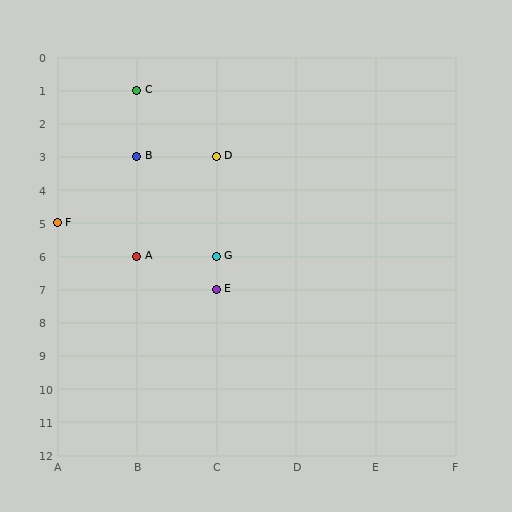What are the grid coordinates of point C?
Point C is at grid coordinates (B, 1).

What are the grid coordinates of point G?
Point G is at grid coordinates (C, 6).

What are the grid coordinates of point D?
Point D is at grid coordinates (C, 3).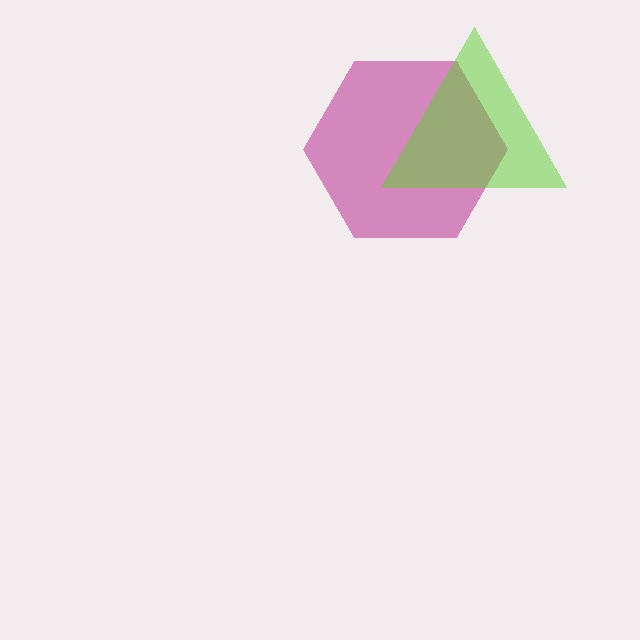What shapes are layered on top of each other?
The layered shapes are: a magenta hexagon, a lime triangle.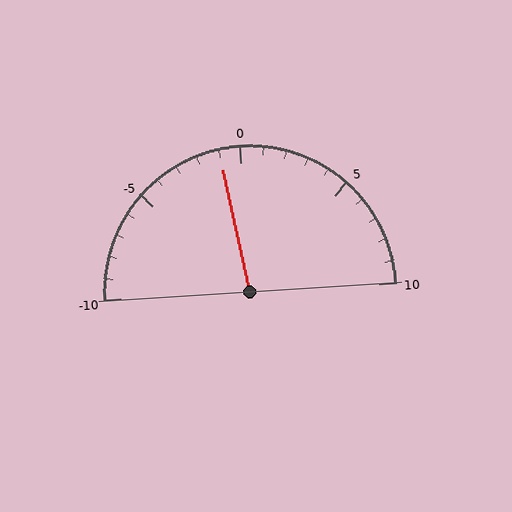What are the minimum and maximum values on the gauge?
The gauge ranges from -10 to 10.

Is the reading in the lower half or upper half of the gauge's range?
The reading is in the lower half of the range (-10 to 10).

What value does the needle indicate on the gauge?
The needle indicates approximately -1.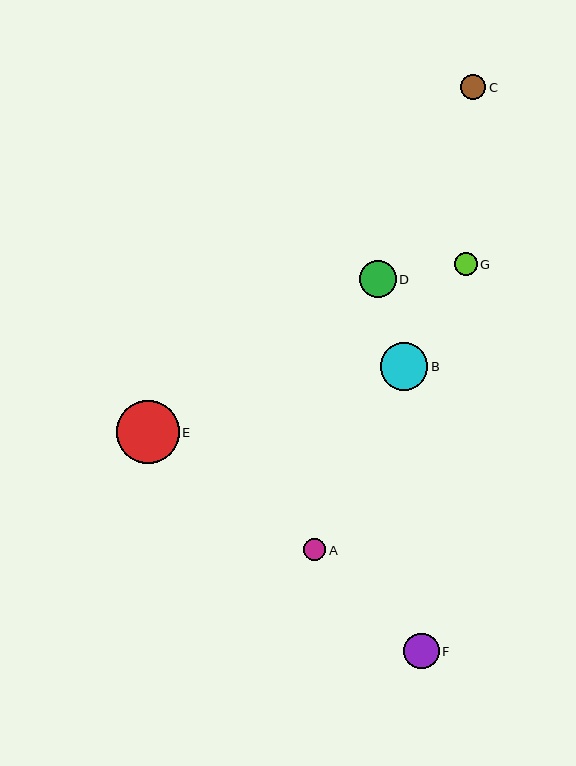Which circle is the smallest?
Circle A is the smallest with a size of approximately 22 pixels.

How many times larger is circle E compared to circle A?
Circle E is approximately 2.8 times the size of circle A.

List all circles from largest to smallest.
From largest to smallest: E, B, D, F, C, G, A.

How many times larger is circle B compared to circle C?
Circle B is approximately 1.9 times the size of circle C.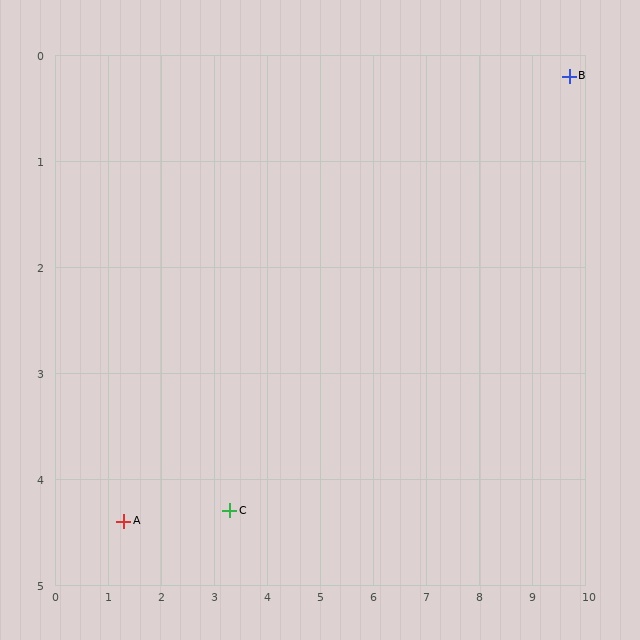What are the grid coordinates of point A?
Point A is at approximately (1.3, 4.4).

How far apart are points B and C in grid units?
Points B and C are about 7.6 grid units apart.